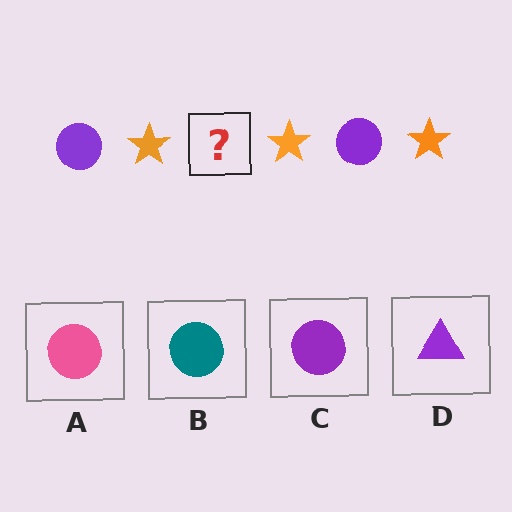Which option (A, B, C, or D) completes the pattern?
C.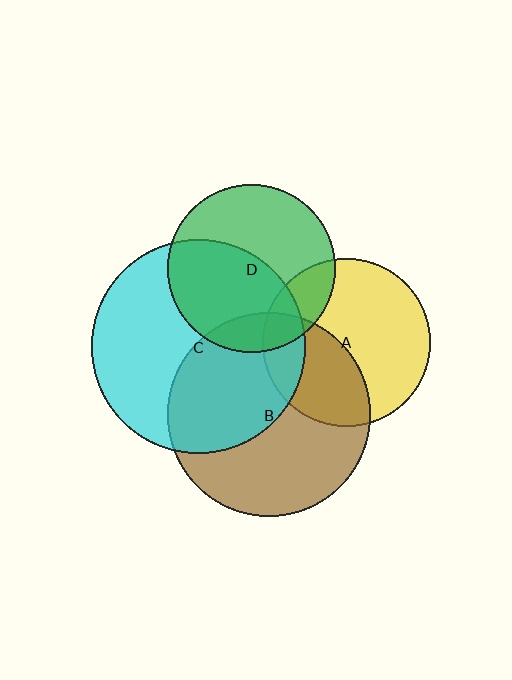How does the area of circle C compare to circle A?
Approximately 1.6 times.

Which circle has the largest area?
Circle C (cyan).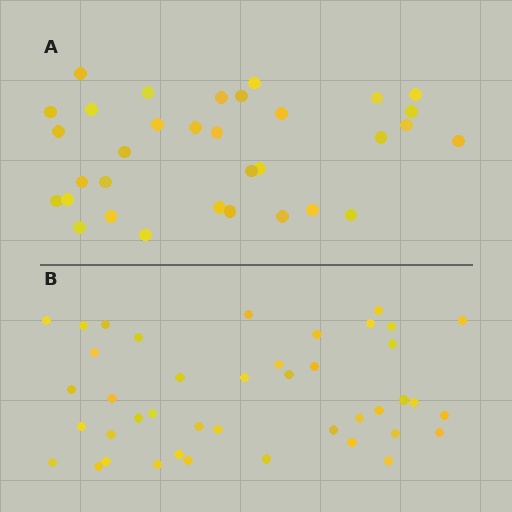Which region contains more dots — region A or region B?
Region B (the bottom region) has more dots.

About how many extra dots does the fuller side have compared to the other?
Region B has roughly 8 or so more dots than region A.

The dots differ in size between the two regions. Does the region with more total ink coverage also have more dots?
No. Region A has more total ink coverage because its dots are larger, but region B actually contains more individual dots. Total area can be misleading — the number of items is what matters here.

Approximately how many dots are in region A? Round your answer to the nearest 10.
About 30 dots. (The exact count is 33, which rounds to 30.)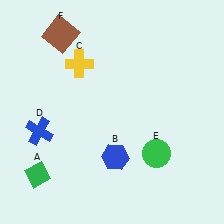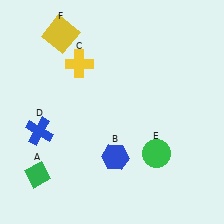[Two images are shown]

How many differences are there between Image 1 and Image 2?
There is 1 difference between the two images.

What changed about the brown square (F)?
In Image 1, F is brown. In Image 2, it changed to yellow.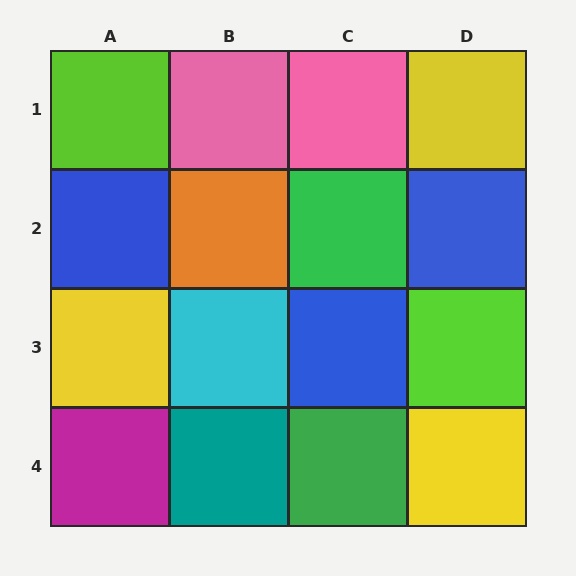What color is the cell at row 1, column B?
Pink.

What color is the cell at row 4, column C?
Green.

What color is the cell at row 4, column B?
Teal.